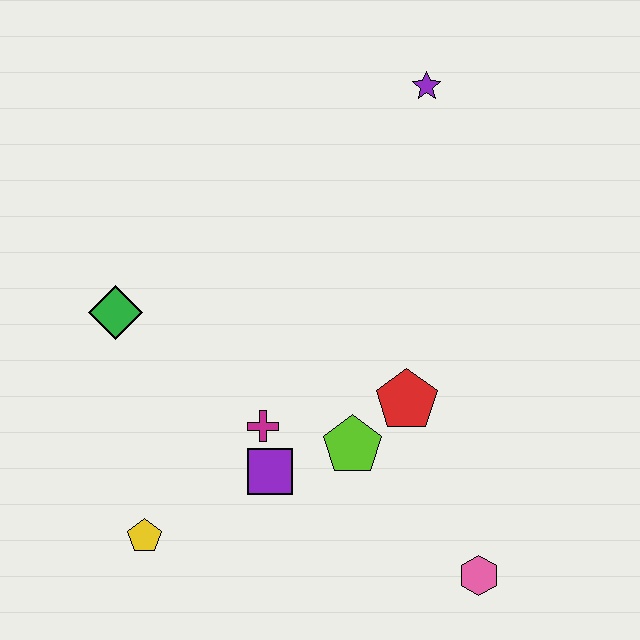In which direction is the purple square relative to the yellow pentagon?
The purple square is to the right of the yellow pentagon.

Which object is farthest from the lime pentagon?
The purple star is farthest from the lime pentagon.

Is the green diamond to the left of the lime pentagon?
Yes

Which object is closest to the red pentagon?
The lime pentagon is closest to the red pentagon.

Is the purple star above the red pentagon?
Yes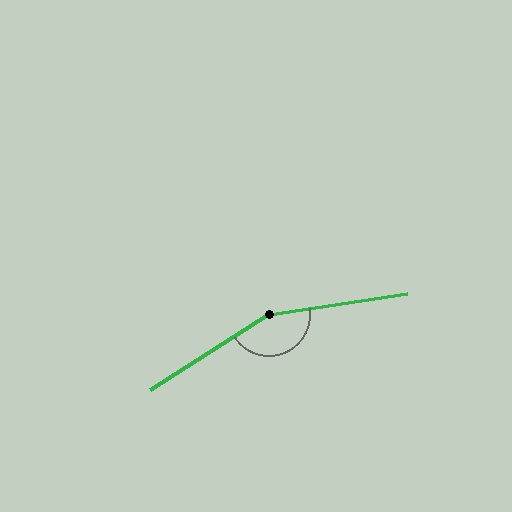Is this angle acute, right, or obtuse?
It is obtuse.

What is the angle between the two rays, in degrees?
Approximately 156 degrees.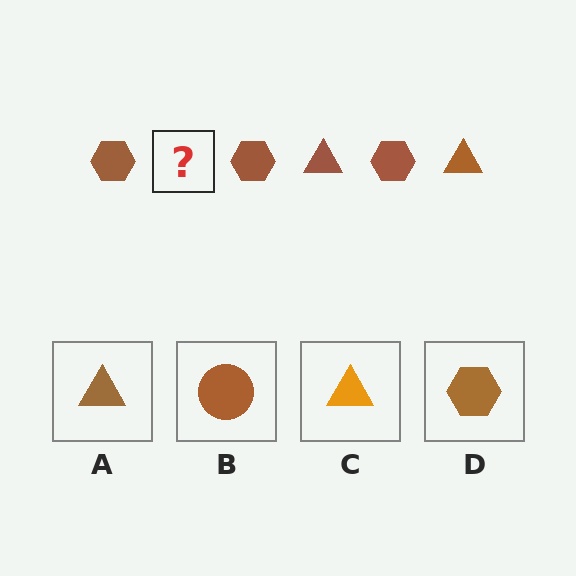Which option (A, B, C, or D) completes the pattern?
A.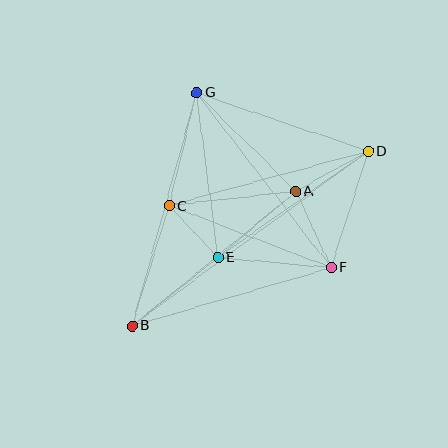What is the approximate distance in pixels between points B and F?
The distance between B and F is approximately 207 pixels.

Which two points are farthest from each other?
Points B and D are farthest from each other.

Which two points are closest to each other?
Points C and E are closest to each other.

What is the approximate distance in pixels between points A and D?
The distance between A and D is approximately 82 pixels.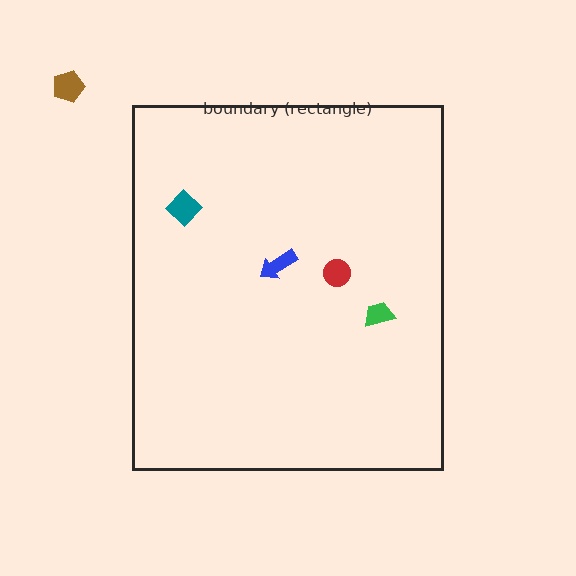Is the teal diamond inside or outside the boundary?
Inside.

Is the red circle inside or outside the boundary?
Inside.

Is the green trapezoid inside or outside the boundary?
Inside.